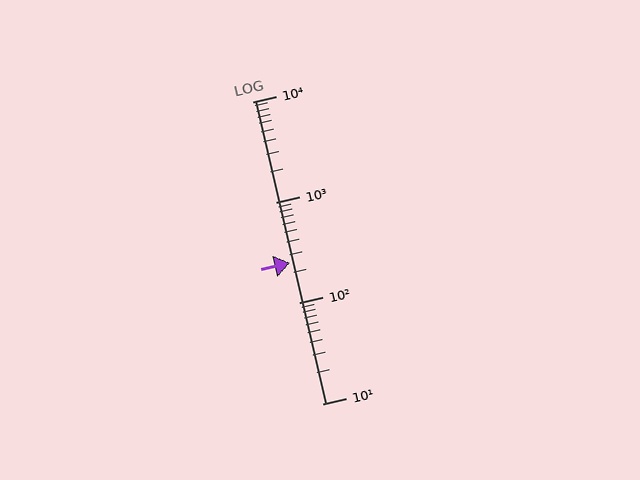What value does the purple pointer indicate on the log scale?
The pointer indicates approximately 250.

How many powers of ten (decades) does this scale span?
The scale spans 3 decades, from 10 to 10000.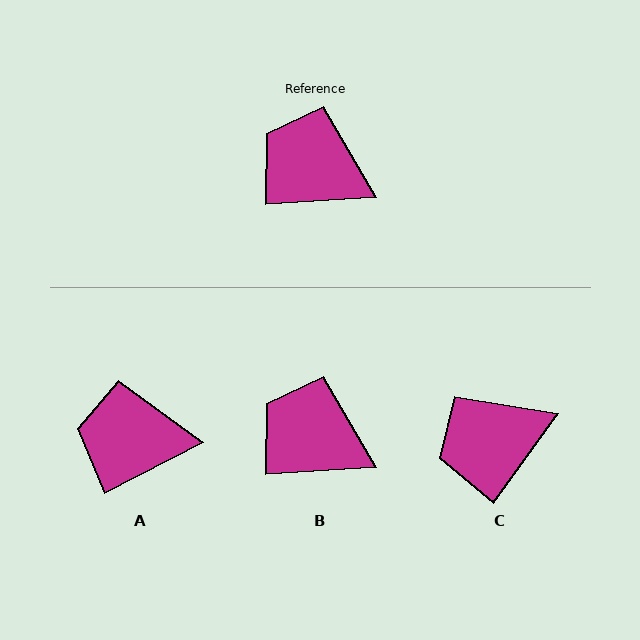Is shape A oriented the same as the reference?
No, it is off by about 24 degrees.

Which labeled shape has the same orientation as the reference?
B.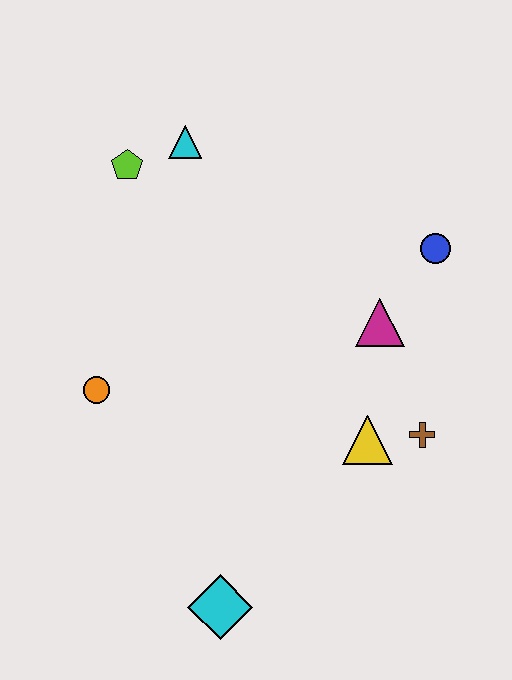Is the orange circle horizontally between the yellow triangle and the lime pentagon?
No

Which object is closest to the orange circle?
The lime pentagon is closest to the orange circle.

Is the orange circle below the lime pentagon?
Yes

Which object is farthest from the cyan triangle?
The cyan diamond is farthest from the cyan triangle.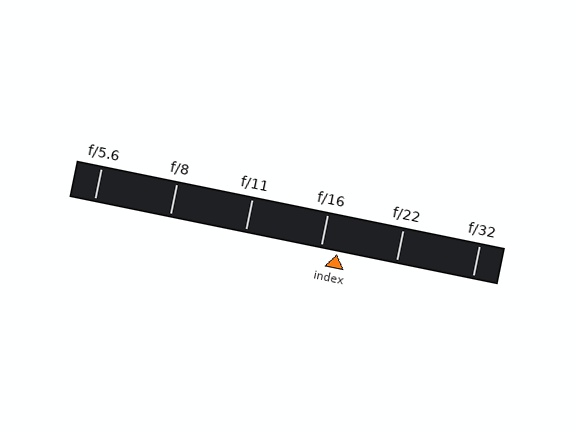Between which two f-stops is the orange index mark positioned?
The index mark is between f/16 and f/22.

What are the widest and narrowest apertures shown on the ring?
The widest aperture shown is f/5.6 and the narrowest is f/32.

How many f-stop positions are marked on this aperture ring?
There are 6 f-stop positions marked.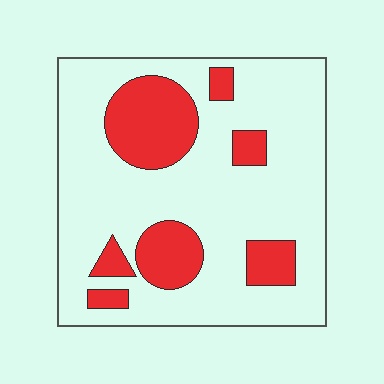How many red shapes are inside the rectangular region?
7.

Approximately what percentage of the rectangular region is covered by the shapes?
Approximately 25%.